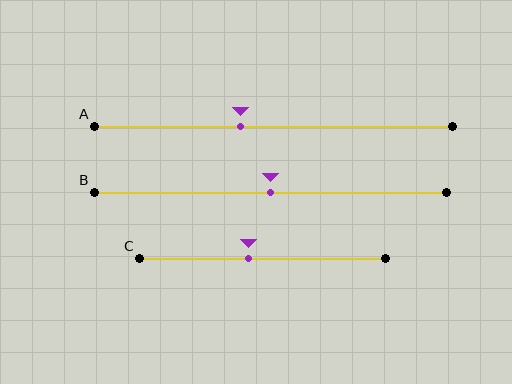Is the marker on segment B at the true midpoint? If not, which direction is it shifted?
Yes, the marker on segment B is at the true midpoint.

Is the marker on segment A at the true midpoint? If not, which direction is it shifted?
No, the marker on segment A is shifted to the left by about 9% of the segment length.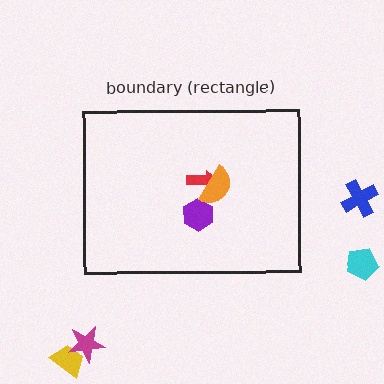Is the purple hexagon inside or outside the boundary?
Inside.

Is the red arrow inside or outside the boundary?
Inside.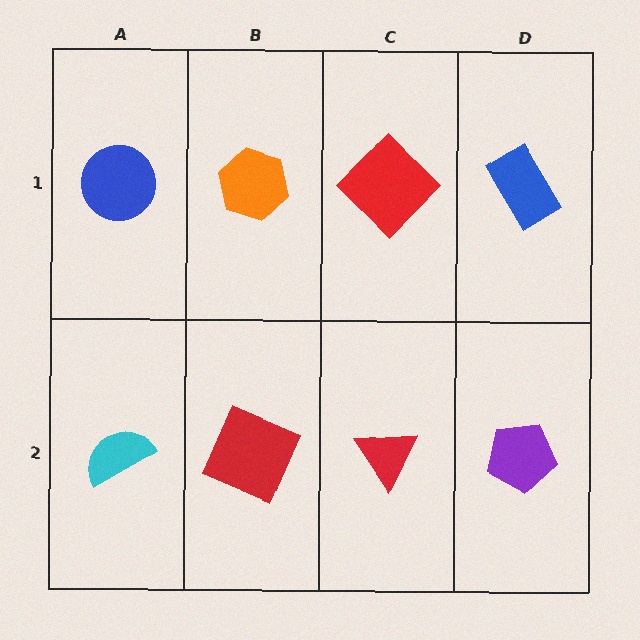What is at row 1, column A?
A blue circle.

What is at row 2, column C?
A red triangle.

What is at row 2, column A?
A cyan semicircle.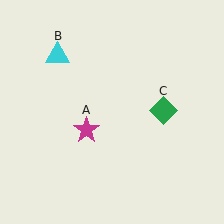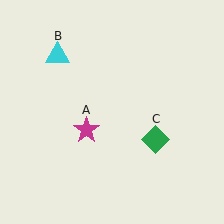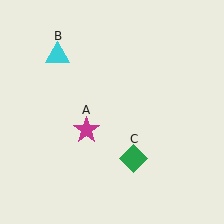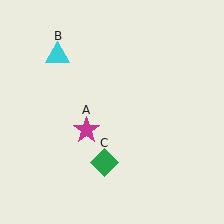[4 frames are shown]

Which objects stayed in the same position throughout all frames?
Magenta star (object A) and cyan triangle (object B) remained stationary.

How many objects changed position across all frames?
1 object changed position: green diamond (object C).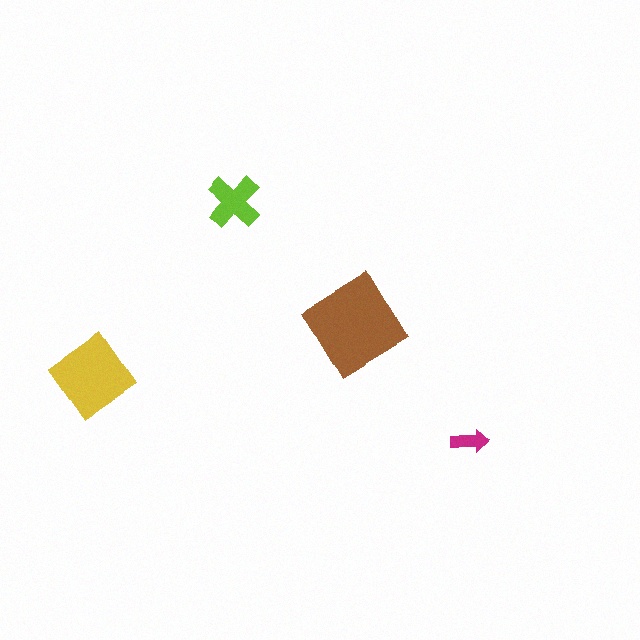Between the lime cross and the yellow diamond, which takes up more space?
The yellow diamond.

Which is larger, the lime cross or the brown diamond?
The brown diamond.